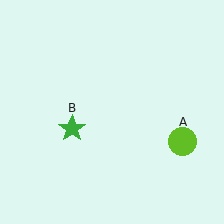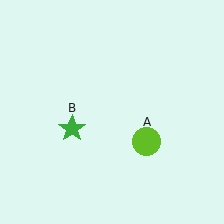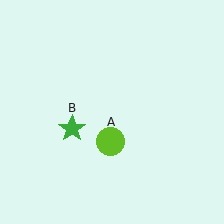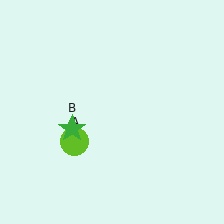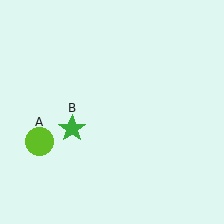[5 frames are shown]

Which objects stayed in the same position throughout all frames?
Green star (object B) remained stationary.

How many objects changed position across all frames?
1 object changed position: lime circle (object A).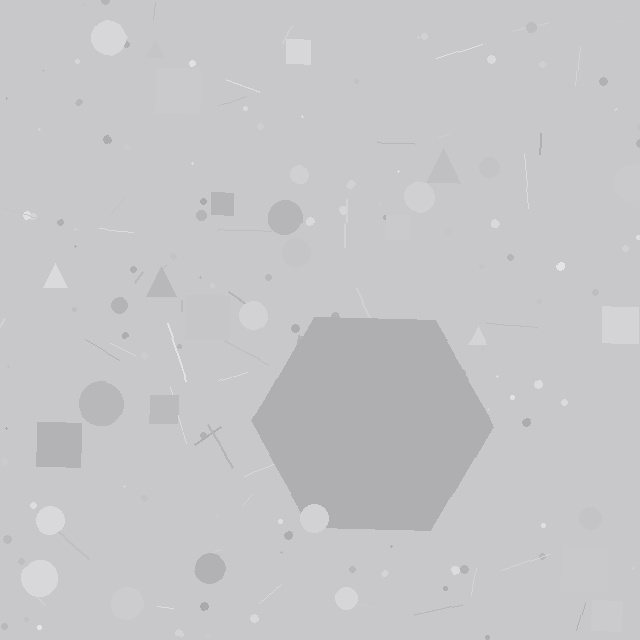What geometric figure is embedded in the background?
A hexagon is embedded in the background.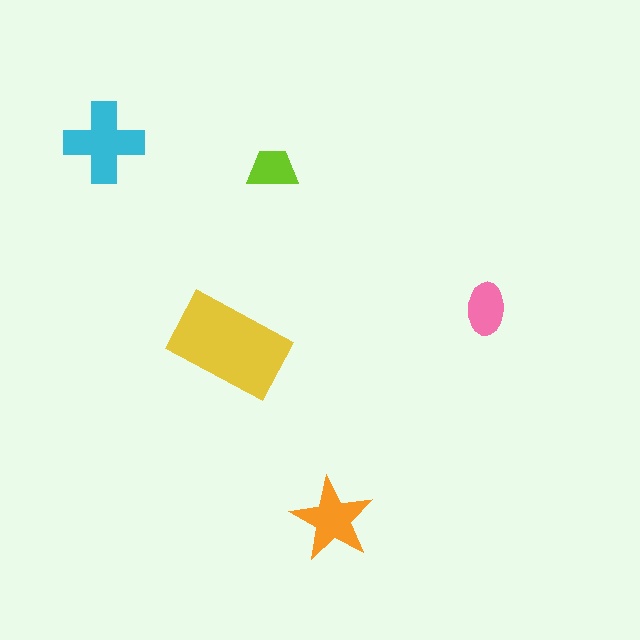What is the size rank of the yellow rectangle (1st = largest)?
1st.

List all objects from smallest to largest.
The lime trapezoid, the pink ellipse, the orange star, the cyan cross, the yellow rectangle.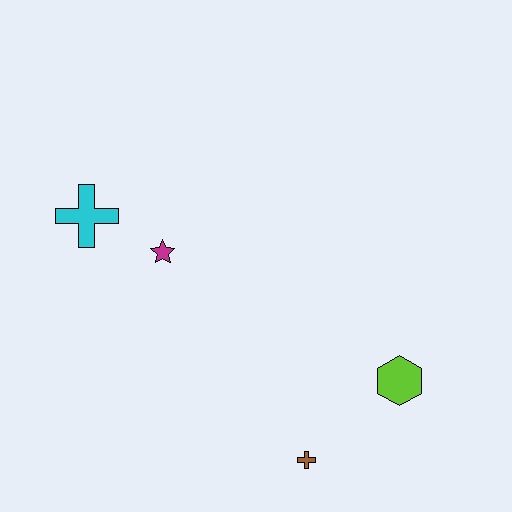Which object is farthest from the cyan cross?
The lime hexagon is farthest from the cyan cross.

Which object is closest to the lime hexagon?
The brown cross is closest to the lime hexagon.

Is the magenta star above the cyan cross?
No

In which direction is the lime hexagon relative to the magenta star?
The lime hexagon is to the right of the magenta star.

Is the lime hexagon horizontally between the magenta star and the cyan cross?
No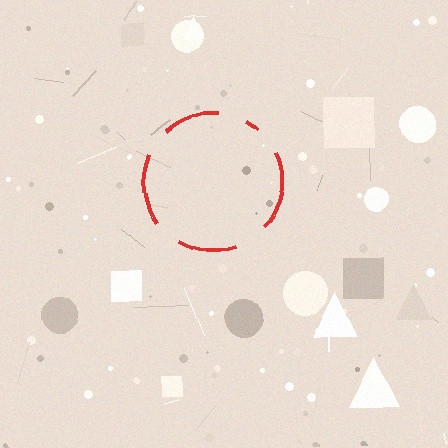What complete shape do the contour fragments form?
The contour fragments form a circle.